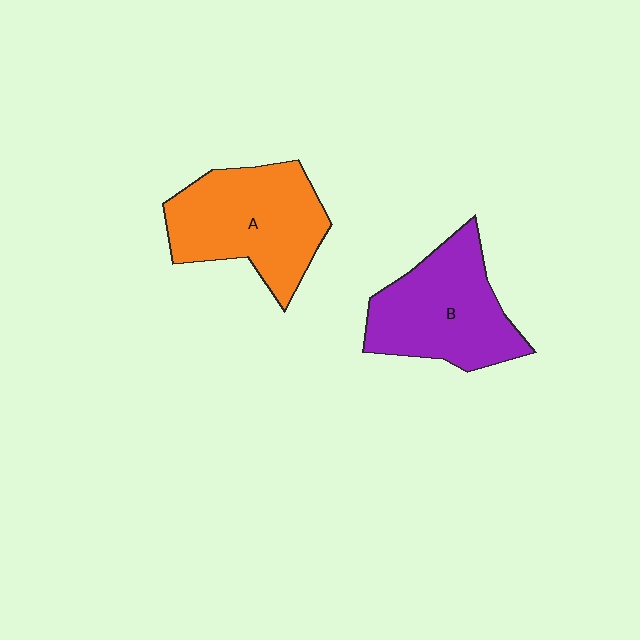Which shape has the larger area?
Shape A (orange).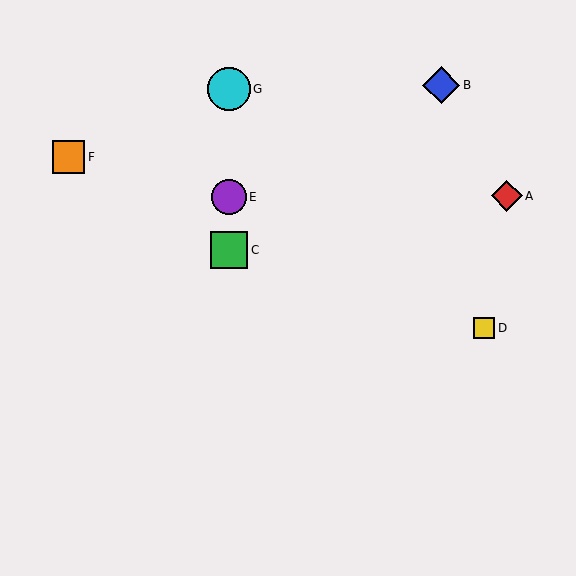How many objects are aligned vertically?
3 objects (C, E, G) are aligned vertically.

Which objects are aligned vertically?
Objects C, E, G are aligned vertically.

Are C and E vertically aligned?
Yes, both are at x≈229.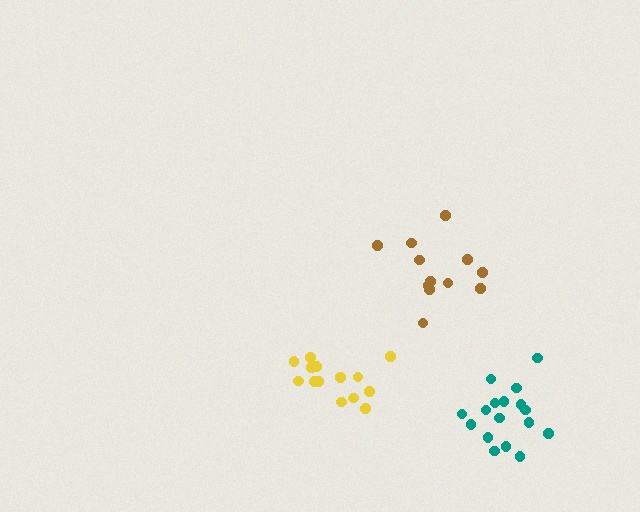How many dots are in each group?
Group 1: 12 dots, Group 2: 15 dots, Group 3: 17 dots (44 total).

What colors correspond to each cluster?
The clusters are colored: brown, yellow, teal.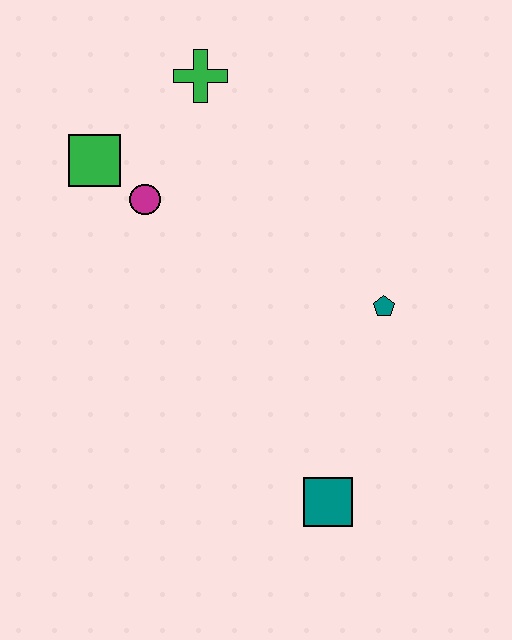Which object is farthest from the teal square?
The green cross is farthest from the teal square.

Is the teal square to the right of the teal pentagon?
No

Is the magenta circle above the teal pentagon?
Yes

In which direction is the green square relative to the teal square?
The green square is above the teal square.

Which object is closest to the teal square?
The teal pentagon is closest to the teal square.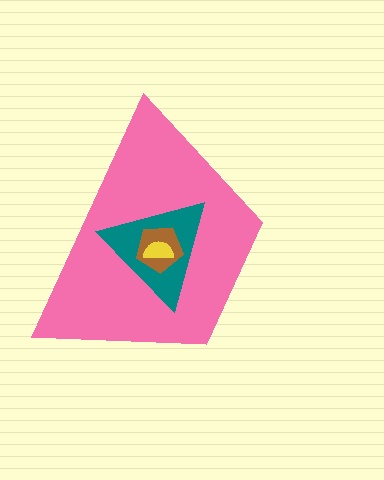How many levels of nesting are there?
4.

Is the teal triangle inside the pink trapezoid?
Yes.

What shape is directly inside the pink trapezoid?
The teal triangle.